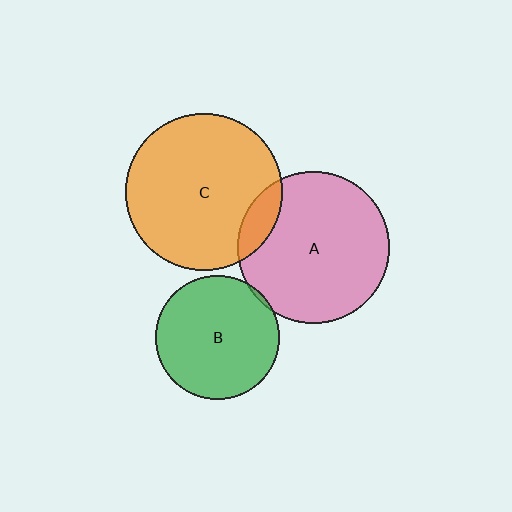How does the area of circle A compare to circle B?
Approximately 1.5 times.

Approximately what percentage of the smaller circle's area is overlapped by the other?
Approximately 5%.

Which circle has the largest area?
Circle C (orange).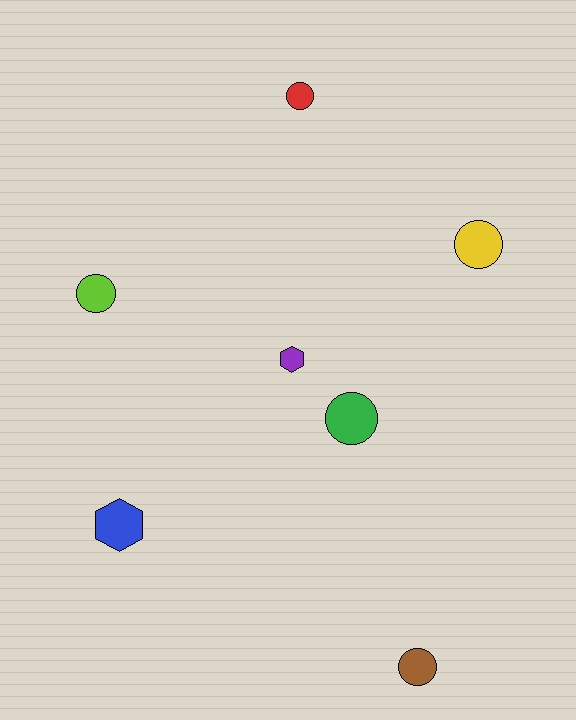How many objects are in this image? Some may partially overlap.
There are 7 objects.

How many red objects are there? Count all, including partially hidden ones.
There is 1 red object.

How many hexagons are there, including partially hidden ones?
There are 2 hexagons.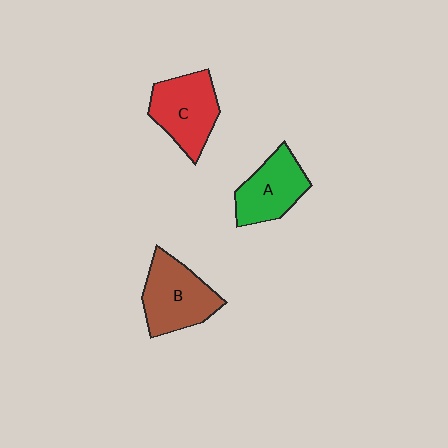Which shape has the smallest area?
Shape A (green).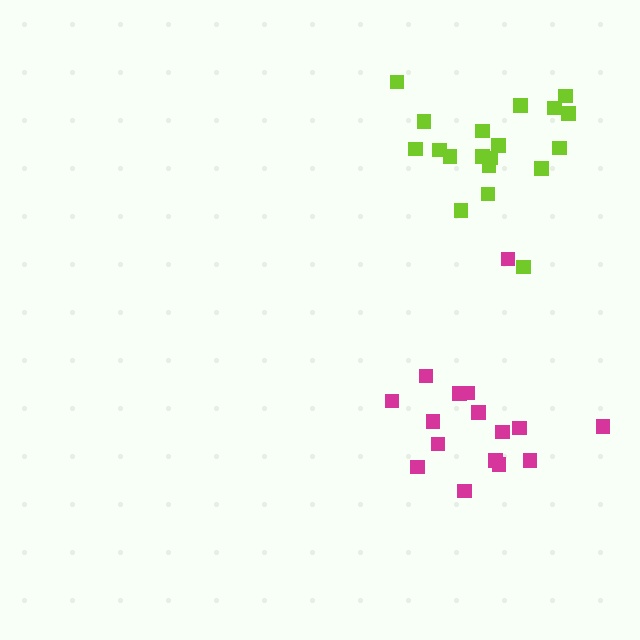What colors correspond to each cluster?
The clusters are colored: lime, magenta.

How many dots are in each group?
Group 1: 19 dots, Group 2: 16 dots (35 total).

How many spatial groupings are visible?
There are 2 spatial groupings.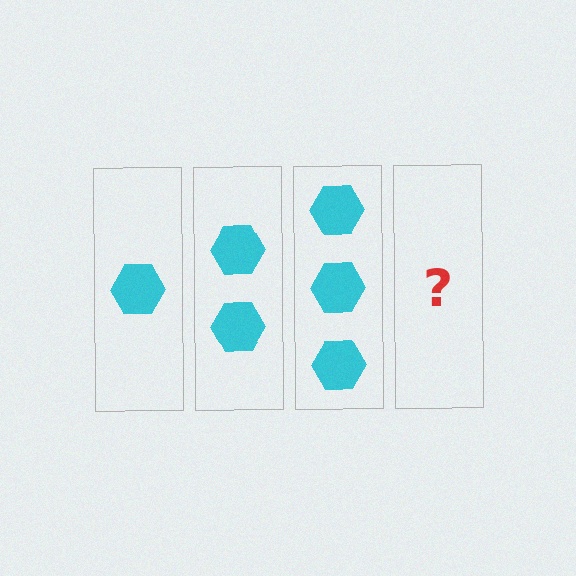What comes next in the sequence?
The next element should be 4 hexagons.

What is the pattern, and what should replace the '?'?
The pattern is that each step adds one more hexagon. The '?' should be 4 hexagons.